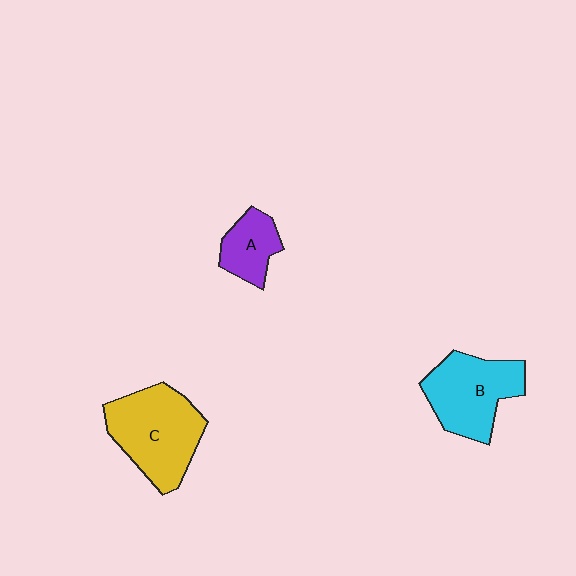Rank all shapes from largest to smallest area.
From largest to smallest: C (yellow), B (cyan), A (purple).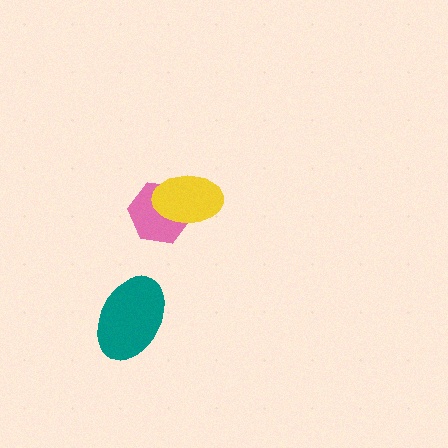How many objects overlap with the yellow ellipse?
1 object overlaps with the yellow ellipse.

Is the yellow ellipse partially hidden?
No, no other shape covers it.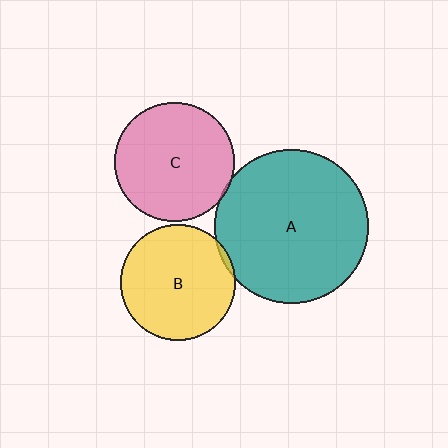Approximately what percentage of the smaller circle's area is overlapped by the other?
Approximately 5%.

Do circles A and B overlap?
Yes.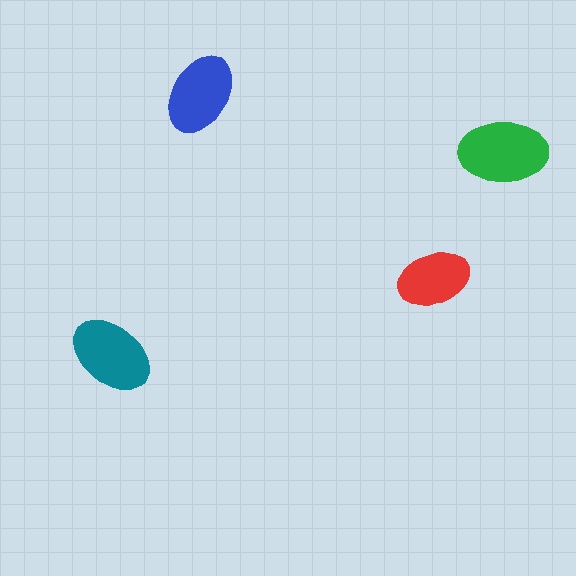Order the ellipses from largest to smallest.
the green one, the teal one, the blue one, the red one.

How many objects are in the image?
There are 4 objects in the image.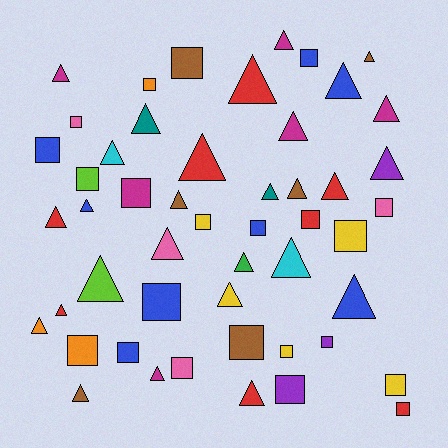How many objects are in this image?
There are 50 objects.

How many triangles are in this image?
There are 28 triangles.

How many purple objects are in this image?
There are 3 purple objects.